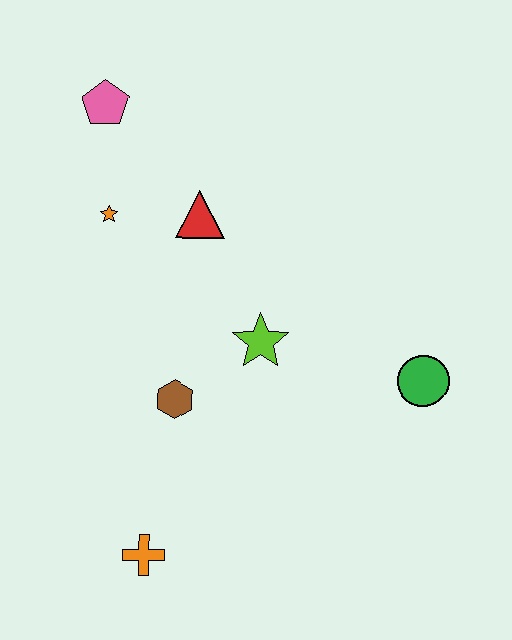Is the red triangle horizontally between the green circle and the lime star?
No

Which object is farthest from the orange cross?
The pink pentagon is farthest from the orange cross.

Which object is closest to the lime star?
The brown hexagon is closest to the lime star.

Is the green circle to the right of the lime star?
Yes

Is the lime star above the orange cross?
Yes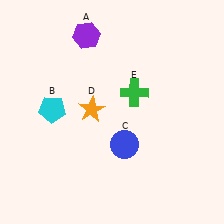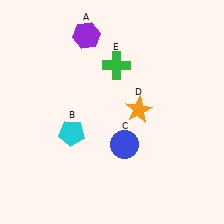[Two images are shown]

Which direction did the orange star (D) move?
The orange star (D) moved right.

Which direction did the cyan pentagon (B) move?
The cyan pentagon (B) moved down.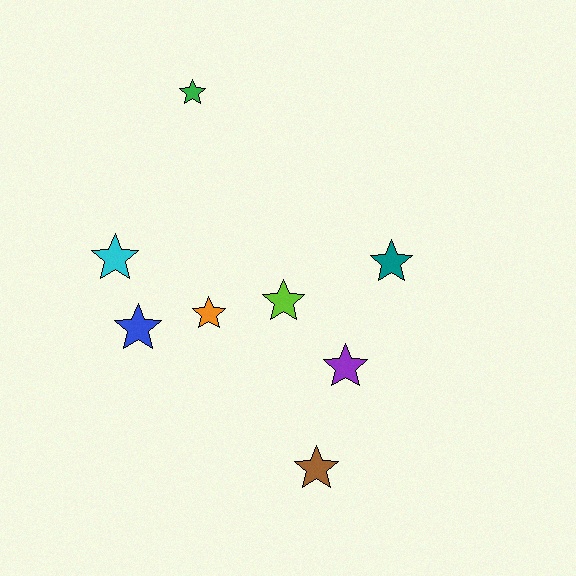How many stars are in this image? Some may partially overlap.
There are 8 stars.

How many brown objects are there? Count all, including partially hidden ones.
There is 1 brown object.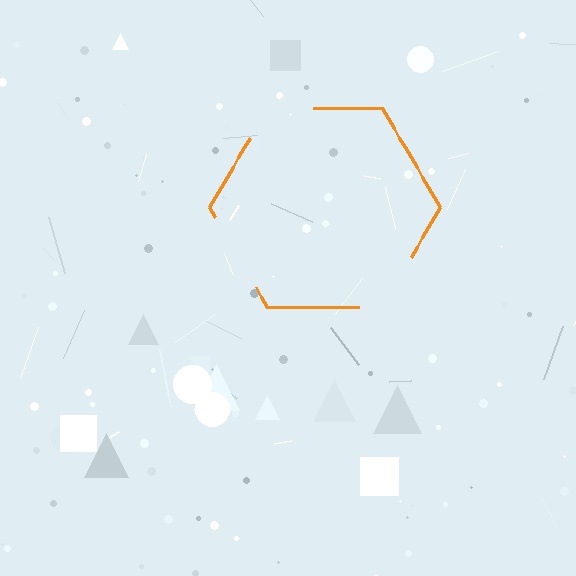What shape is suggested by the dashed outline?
The dashed outline suggests a hexagon.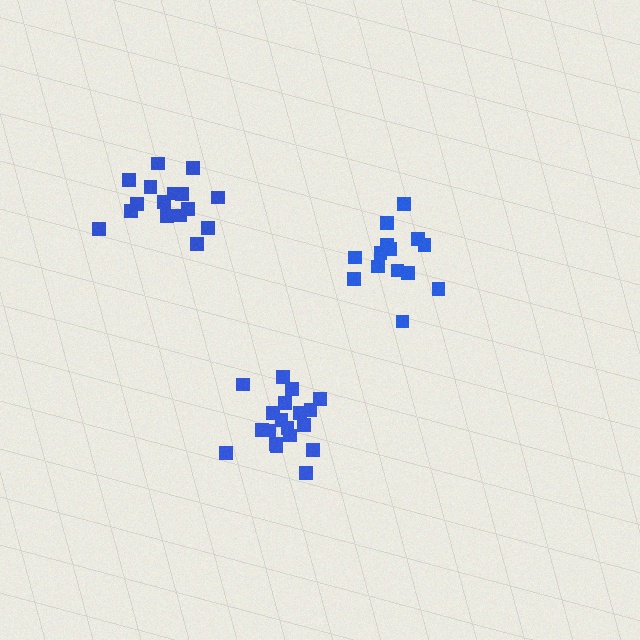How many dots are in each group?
Group 1: 14 dots, Group 2: 19 dots, Group 3: 16 dots (49 total).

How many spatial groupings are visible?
There are 3 spatial groupings.